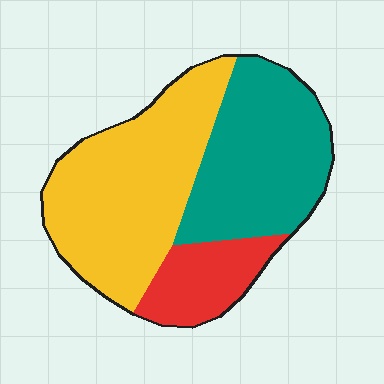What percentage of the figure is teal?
Teal takes up between a quarter and a half of the figure.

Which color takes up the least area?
Red, at roughly 15%.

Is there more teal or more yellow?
Yellow.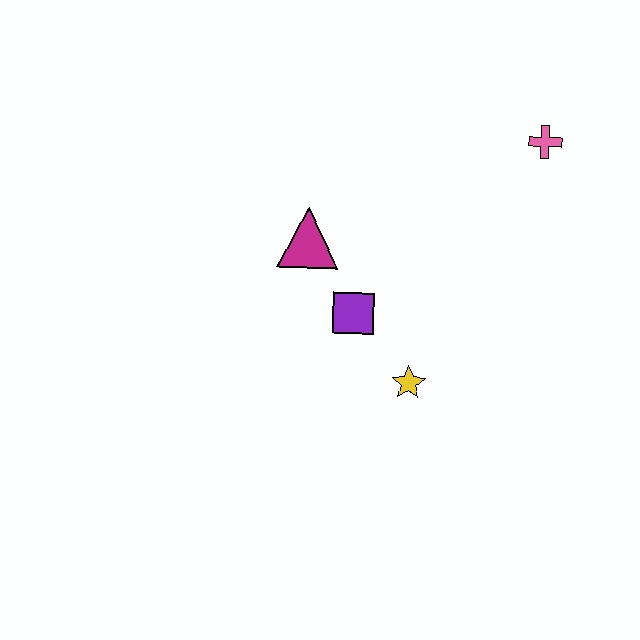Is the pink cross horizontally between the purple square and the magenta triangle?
No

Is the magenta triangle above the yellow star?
Yes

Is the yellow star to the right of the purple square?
Yes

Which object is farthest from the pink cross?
The yellow star is farthest from the pink cross.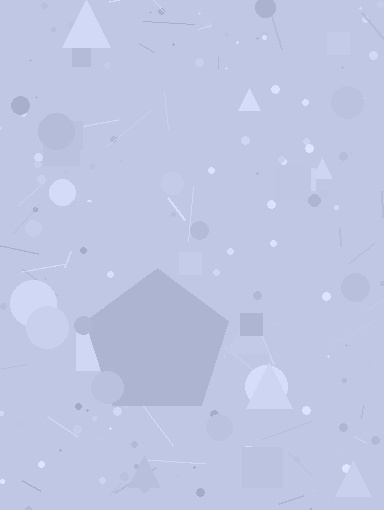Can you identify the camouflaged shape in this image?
The camouflaged shape is a pentagon.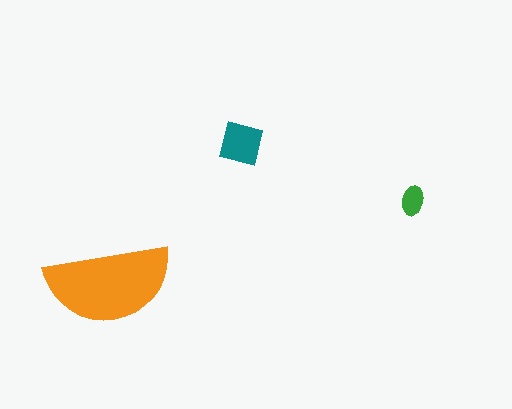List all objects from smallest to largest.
The green ellipse, the teal square, the orange semicircle.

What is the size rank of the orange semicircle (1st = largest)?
1st.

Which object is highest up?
The teal square is topmost.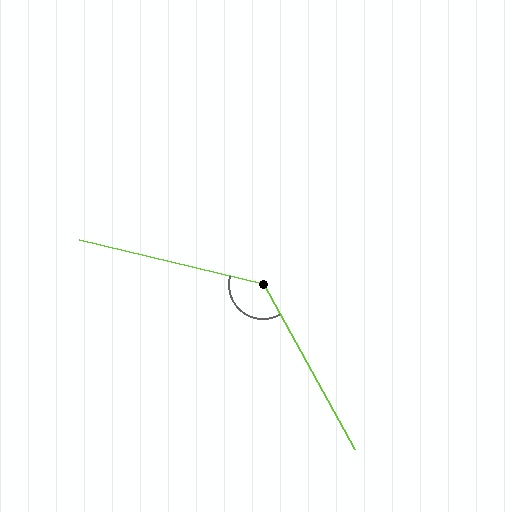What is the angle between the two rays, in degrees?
Approximately 132 degrees.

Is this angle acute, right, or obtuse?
It is obtuse.